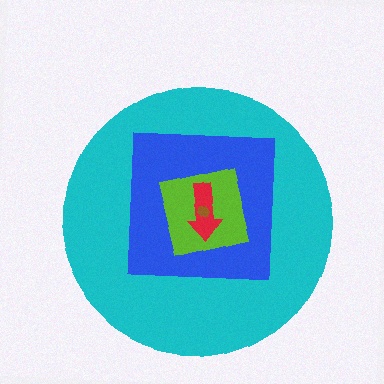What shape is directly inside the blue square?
The lime square.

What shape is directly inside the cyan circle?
The blue square.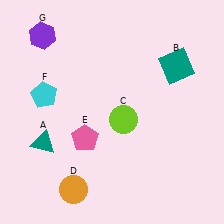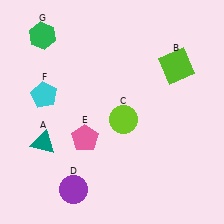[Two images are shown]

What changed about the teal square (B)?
In Image 1, B is teal. In Image 2, it changed to lime.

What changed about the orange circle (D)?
In Image 1, D is orange. In Image 2, it changed to purple.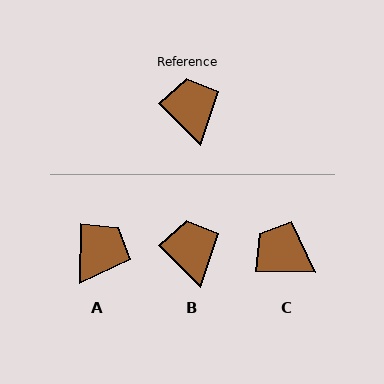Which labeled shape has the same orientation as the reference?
B.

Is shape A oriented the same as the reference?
No, it is off by about 47 degrees.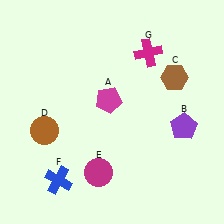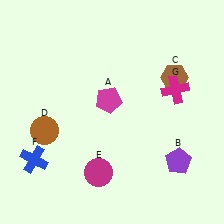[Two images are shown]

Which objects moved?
The objects that moved are: the purple pentagon (B), the blue cross (F), the magenta cross (G).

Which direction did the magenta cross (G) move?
The magenta cross (G) moved down.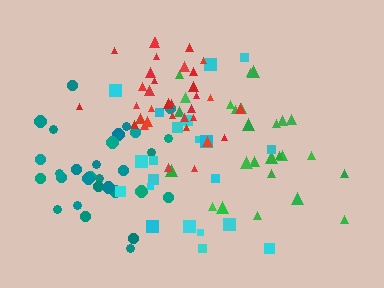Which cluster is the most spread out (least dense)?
Cyan.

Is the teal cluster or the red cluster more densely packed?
Red.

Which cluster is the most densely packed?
Red.